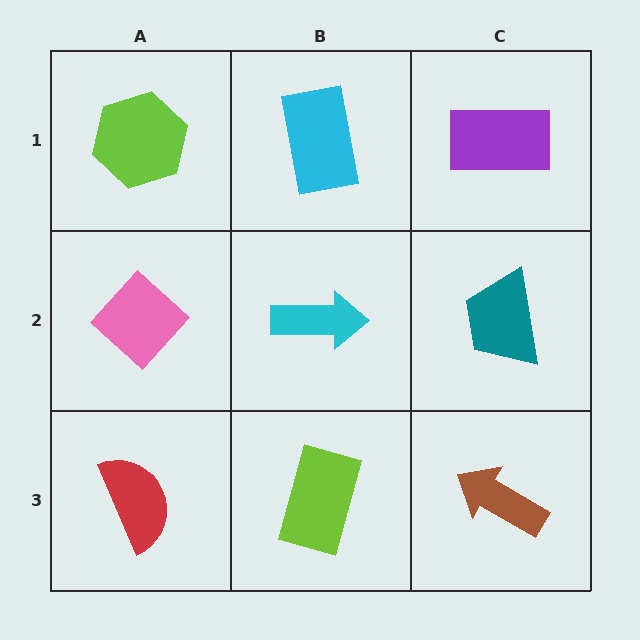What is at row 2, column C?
A teal trapezoid.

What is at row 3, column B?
A lime rectangle.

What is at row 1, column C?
A purple rectangle.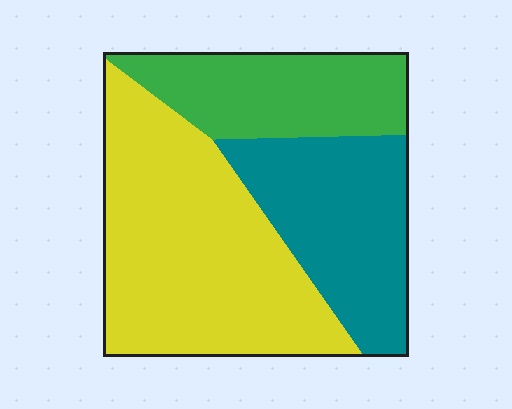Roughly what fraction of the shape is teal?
Teal covers 29% of the shape.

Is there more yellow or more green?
Yellow.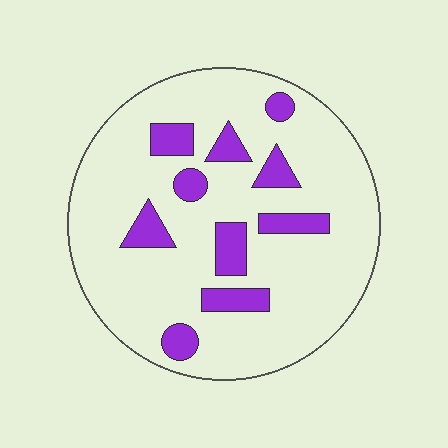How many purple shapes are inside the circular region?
10.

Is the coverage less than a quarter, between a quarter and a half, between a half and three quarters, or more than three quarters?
Less than a quarter.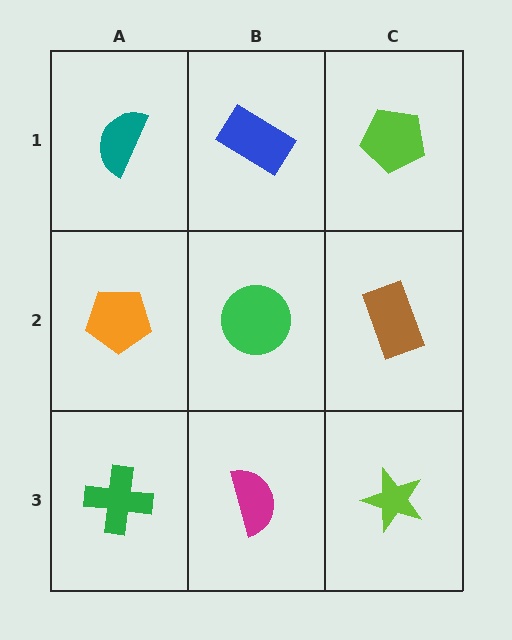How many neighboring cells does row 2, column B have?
4.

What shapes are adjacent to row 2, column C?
A lime pentagon (row 1, column C), a lime star (row 3, column C), a green circle (row 2, column B).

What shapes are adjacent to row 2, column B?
A blue rectangle (row 1, column B), a magenta semicircle (row 3, column B), an orange pentagon (row 2, column A), a brown rectangle (row 2, column C).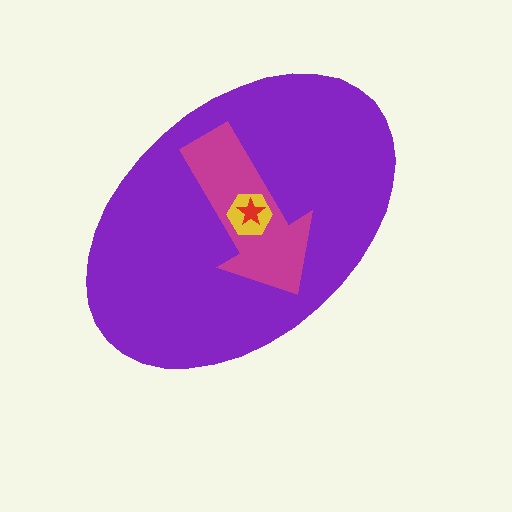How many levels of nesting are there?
4.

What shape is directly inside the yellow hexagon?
The red star.